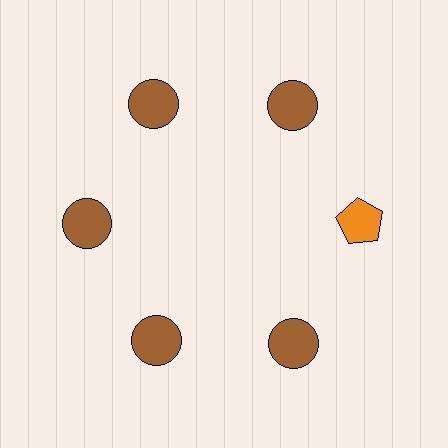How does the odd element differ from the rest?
It differs in both color (orange instead of brown) and shape (pentagon instead of circle).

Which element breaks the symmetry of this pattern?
The orange pentagon at roughly the 3 o'clock position breaks the symmetry. All other shapes are brown circles.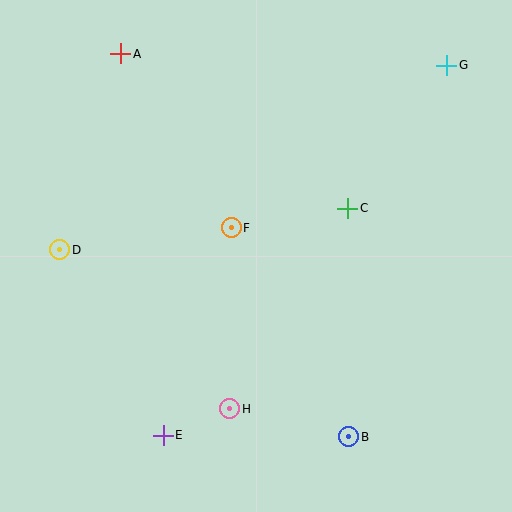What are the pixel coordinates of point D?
Point D is at (60, 250).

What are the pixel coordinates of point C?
Point C is at (348, 208).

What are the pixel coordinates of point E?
Point E is at (163, 435).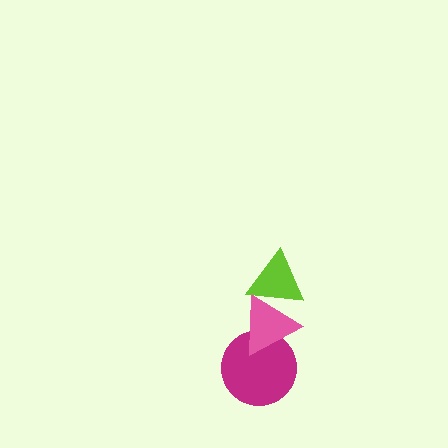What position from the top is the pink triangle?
The pink triangle is 2nd from the top.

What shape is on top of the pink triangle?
The lime triangle is on top of the pink triangle.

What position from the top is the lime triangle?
The lime triangle is 1st from the top.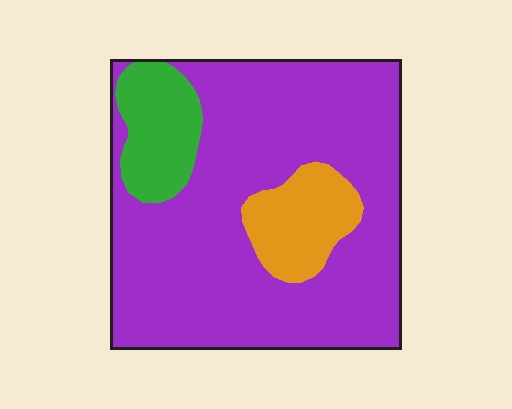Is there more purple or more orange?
Purple.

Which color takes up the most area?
Purple, at roughly 75%.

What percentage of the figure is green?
Green takes up about one eighth (1/8) of the figure.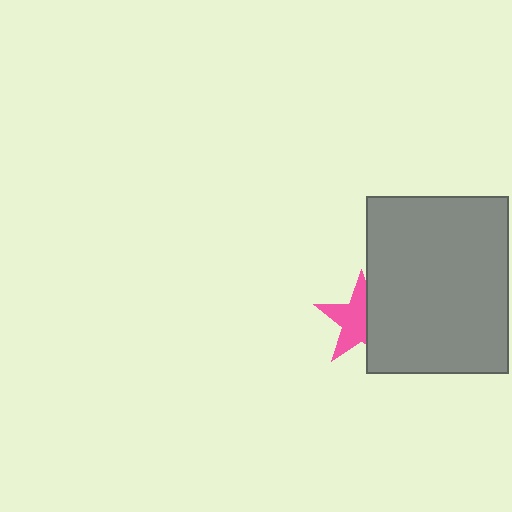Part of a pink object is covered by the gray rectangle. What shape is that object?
It is a star.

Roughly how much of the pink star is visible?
About half of it is visible (roughly 58%).